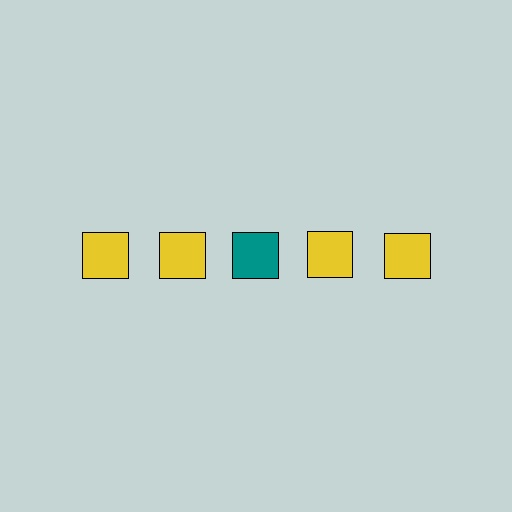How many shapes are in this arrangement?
There are 5 shapes arranged in a grid pattern.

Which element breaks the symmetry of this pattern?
The teal square in the top row, center column breaks the symmetry. All other shapes are yellow squares.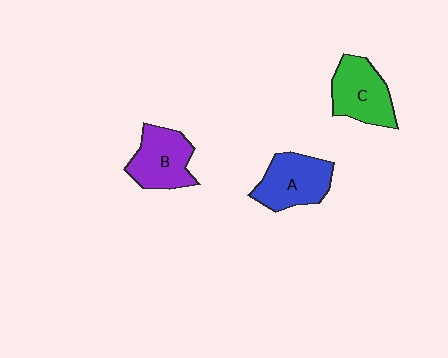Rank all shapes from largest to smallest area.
From largest to smallest: A (blue), C (green), B (purple).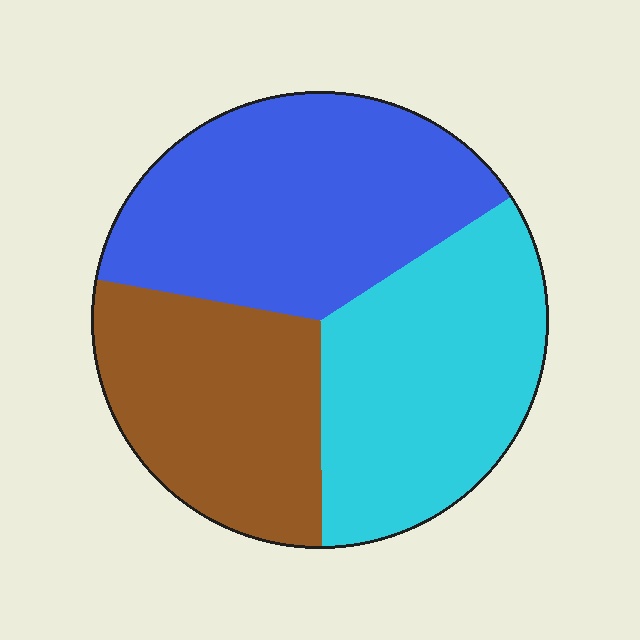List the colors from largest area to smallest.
From largest to smallest: blue, cyan, brown.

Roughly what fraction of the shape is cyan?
Cyan takes up about one third (1/3) of the shape.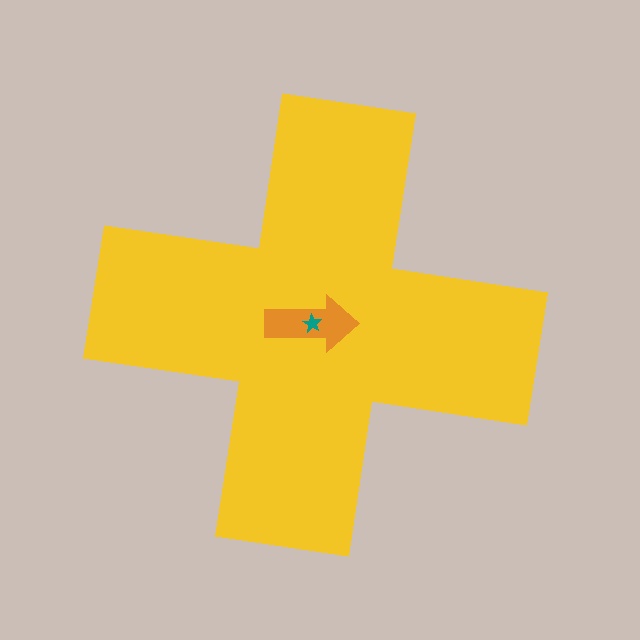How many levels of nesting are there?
3.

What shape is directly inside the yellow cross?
The orange arrow.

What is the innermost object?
The teal star.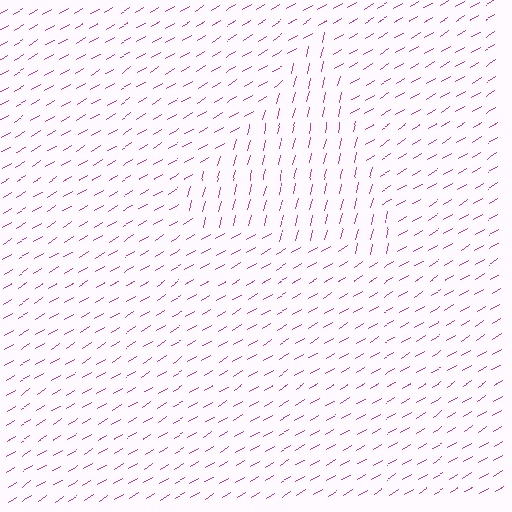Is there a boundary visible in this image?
Yes, there is a texture boundary formed by a change in line orientation.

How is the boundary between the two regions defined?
The boundary is defined purely by a change in line orientation (approximately 45 degrees difference). All lines are the same color and thickness.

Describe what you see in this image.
The image is filled with small magenta line segments. A triangle region in the image has lines oriented differently from the surrounding lines, creating a visible texture boundary.